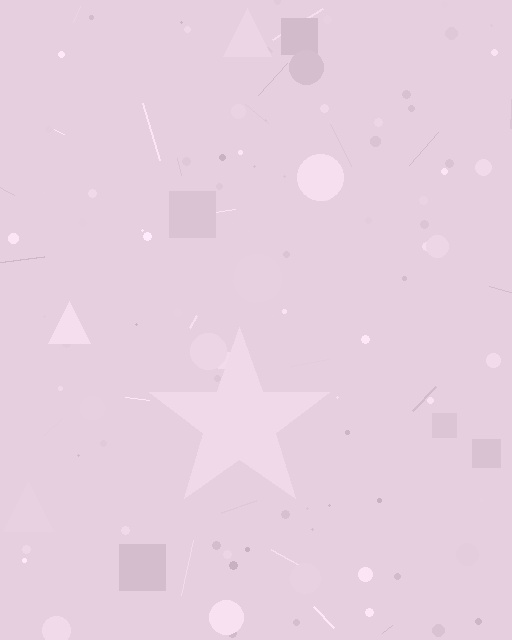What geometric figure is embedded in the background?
A star is embedded in the background.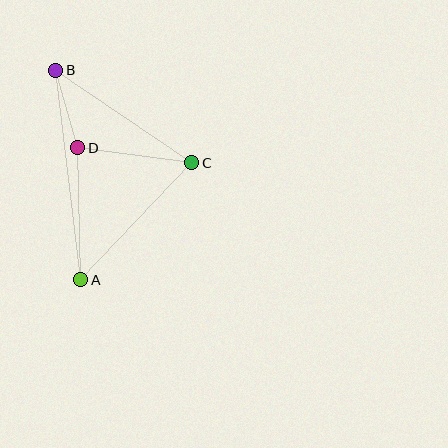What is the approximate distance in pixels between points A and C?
The distance between A and C is approximately 161 pixels.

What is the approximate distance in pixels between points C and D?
The distance between C and D is approximately 115 pixels.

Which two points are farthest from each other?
Points A and B are farthest from each other.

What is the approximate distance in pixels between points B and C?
The distance between B and C is approximately 164 pixels.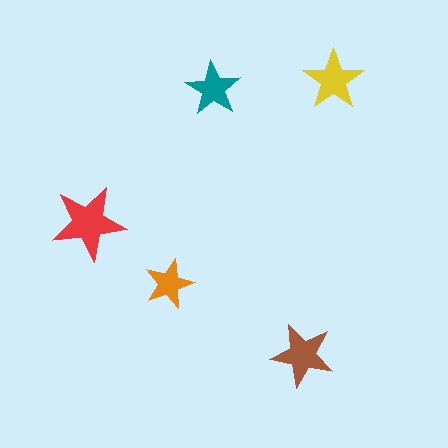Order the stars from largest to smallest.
the red one, the brown one, the yellow one, the teal one, the orange one.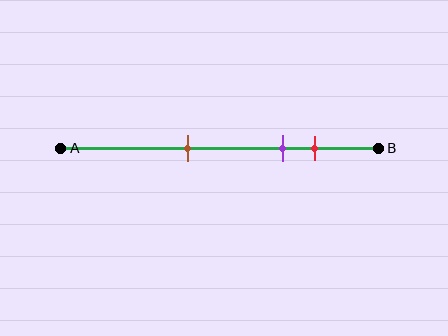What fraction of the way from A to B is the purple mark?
The purple mark is approximately 70% (0.7) of the way from A to B.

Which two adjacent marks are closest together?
The purple and red marks are the closest adjacent pair.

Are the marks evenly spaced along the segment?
No, the marks are not evenly spaced.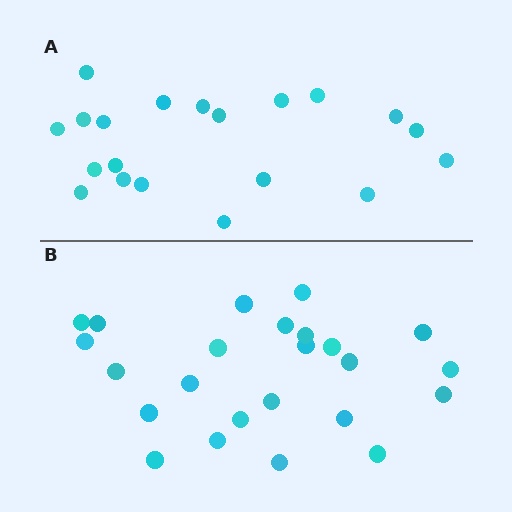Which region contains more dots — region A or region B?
Region B (the bottom region) has more dots.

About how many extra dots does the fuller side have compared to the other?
Region B has about 4 more dots than region A.